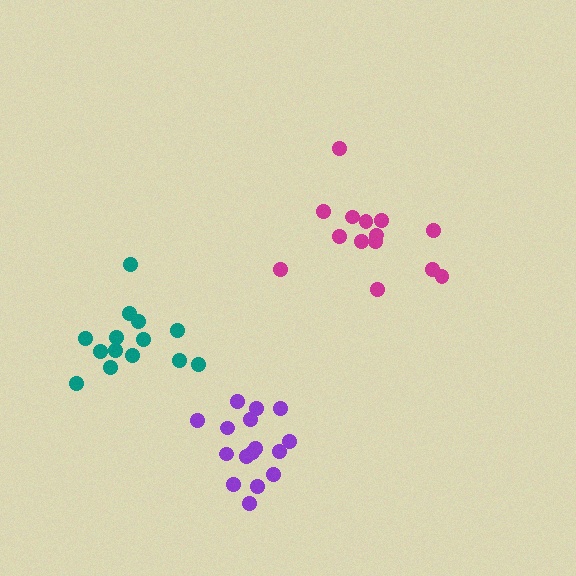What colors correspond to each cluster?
The clusters are colored: teal, magenta, purple.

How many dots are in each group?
Group 1: 14 dots, Group 2: 14 dots, Group 3: 16 dots (44 total).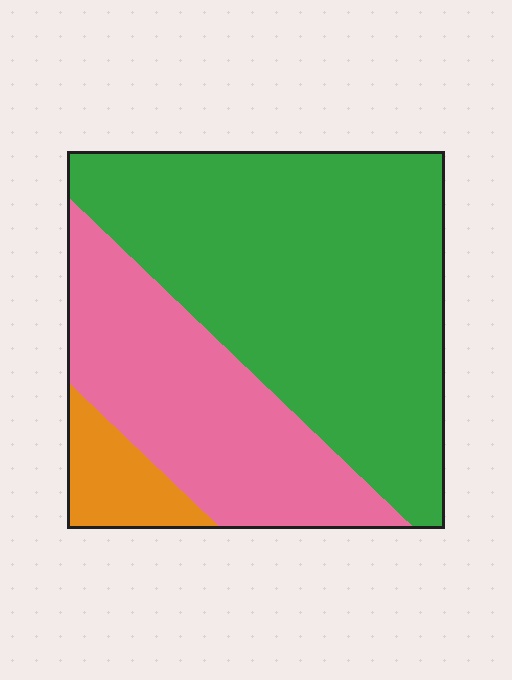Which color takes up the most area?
Green, at roughly 60%.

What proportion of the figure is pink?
Pink covers around 35% of the figure.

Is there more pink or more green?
Green.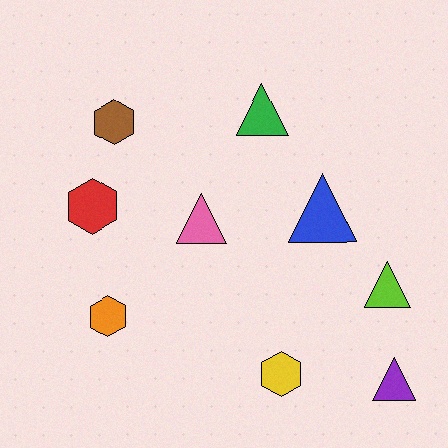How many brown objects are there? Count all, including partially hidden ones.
There is 1 brown object.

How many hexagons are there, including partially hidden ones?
There are 4 hexagons.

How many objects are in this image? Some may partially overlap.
There are 9 objects.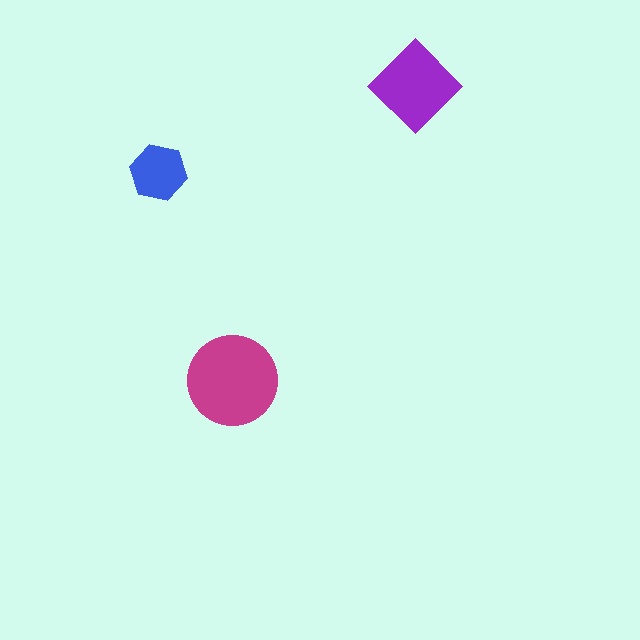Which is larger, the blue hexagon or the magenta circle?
The magenta circle.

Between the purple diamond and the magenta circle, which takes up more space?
The magenta circle.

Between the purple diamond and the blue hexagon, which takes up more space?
The purple diamond.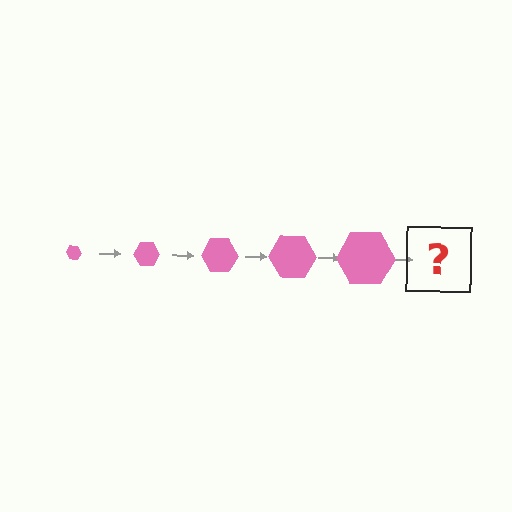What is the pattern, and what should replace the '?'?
The pattern is that the hexagon gets progressively larger each step. The '?' should be a pink hexagon, larger than the previous one.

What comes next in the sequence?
The next element should be a pink hexagon, larger than the previous one.